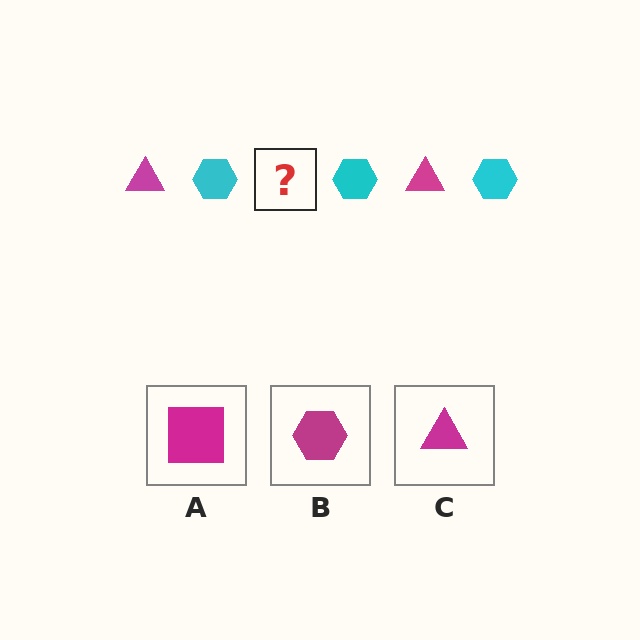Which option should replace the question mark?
Option C.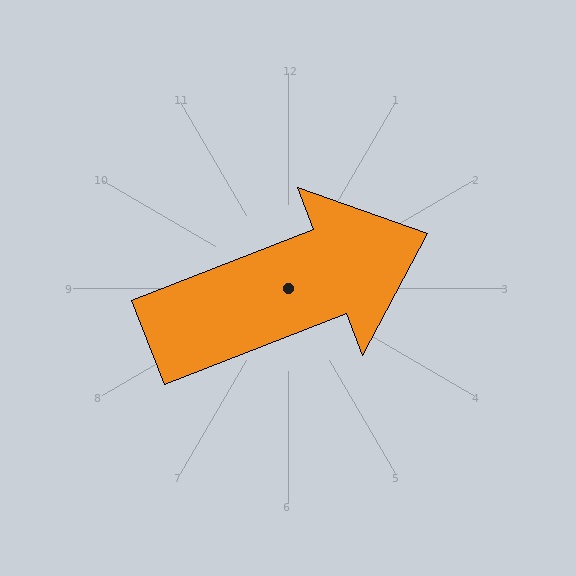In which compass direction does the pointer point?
East.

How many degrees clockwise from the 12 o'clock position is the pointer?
Approximately 69 degrees.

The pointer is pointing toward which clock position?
Roughly 2 o'clock.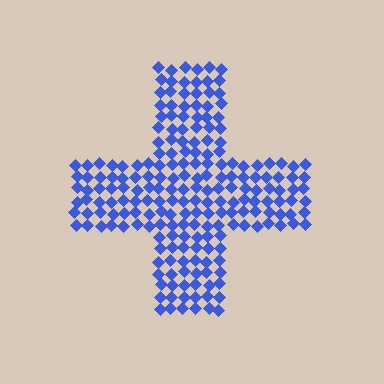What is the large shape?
The large shape is a cross.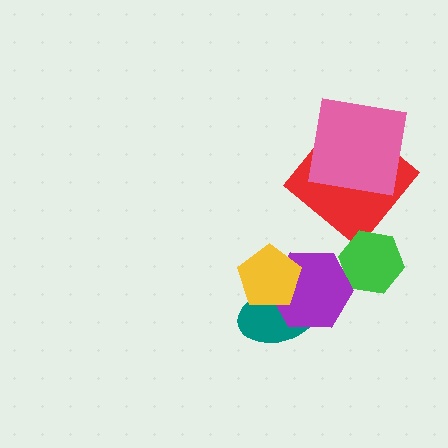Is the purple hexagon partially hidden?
Yes, it is partially covered by another shape.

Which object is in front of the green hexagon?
The purple hexagon is in front of the green hexagon.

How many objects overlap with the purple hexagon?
3 objects overlap with the purple hexagon.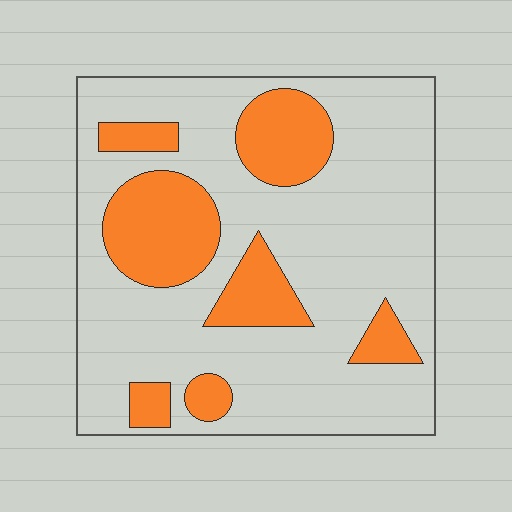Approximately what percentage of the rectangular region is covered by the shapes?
Approximately 25%.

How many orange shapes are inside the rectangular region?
7.